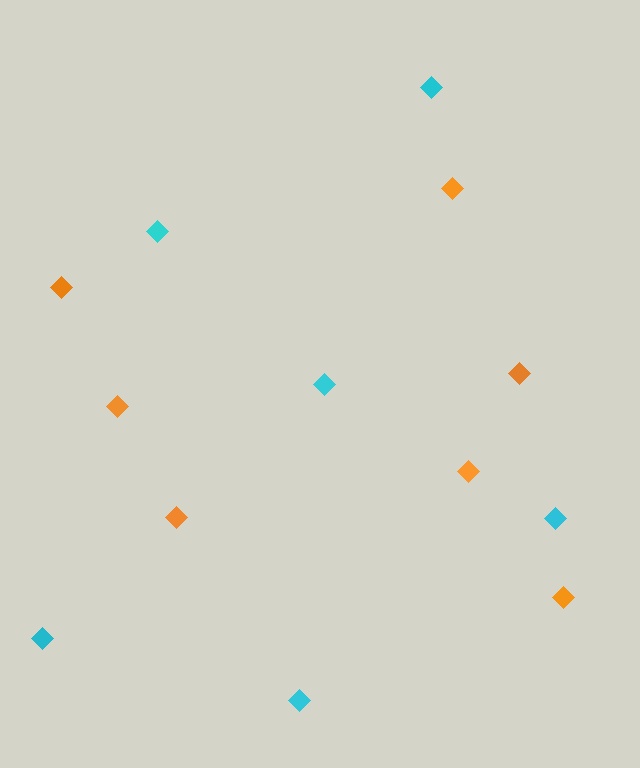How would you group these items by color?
There are 2 groups: one group of orange diamonds (7) and one group of cyan diamonds (6).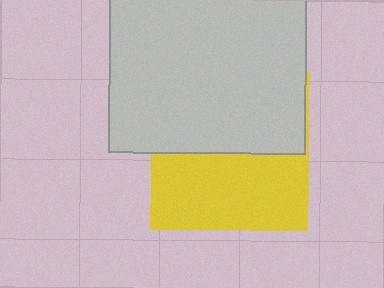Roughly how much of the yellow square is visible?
About half of it is visible (roughly 49%).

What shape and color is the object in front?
The object in front is a light gray square.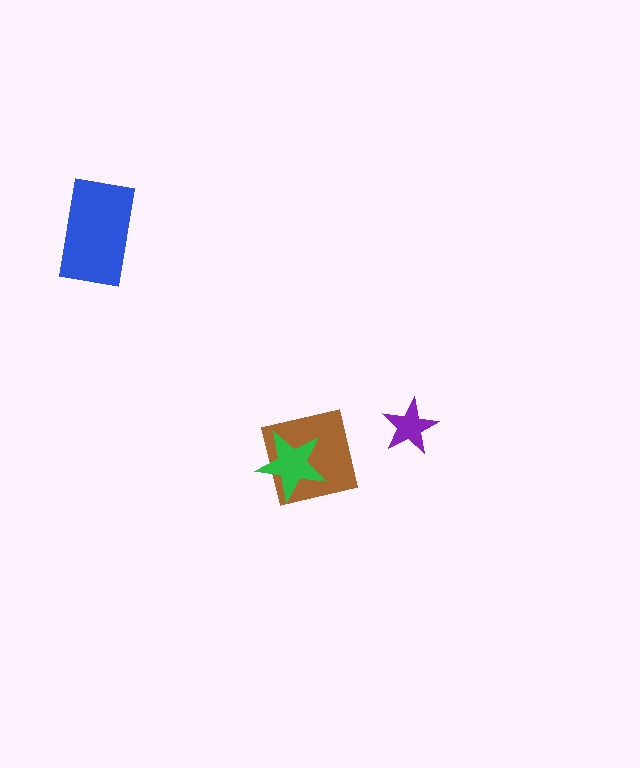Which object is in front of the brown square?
The green star is in front of the brown square.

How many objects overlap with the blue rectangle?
0 objects overlap with the blue rectangle.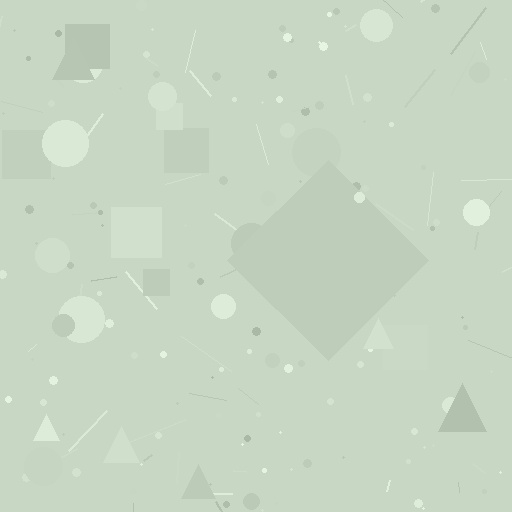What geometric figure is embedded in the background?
A diamond is embedded in the background.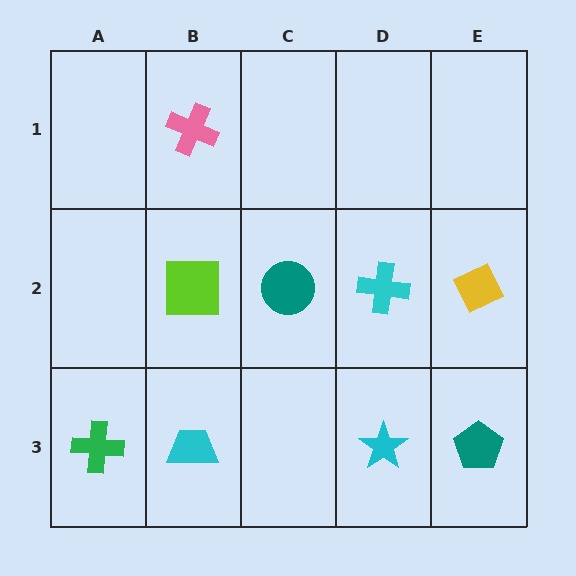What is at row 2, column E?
A yellow diamond.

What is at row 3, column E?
A teal pentagon.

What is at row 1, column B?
A pink cross.